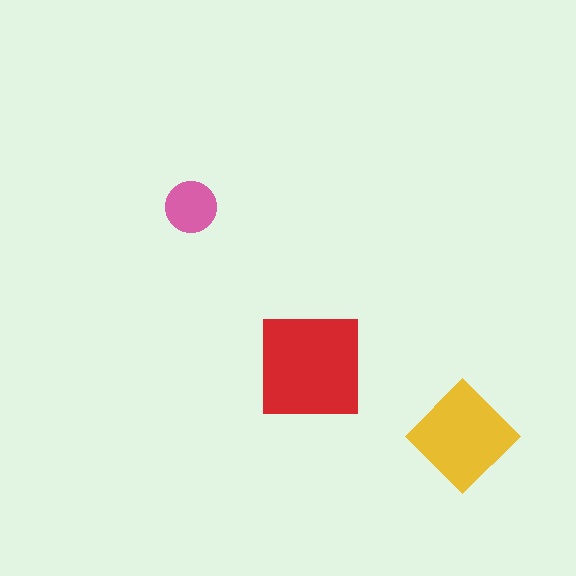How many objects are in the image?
There are 3 objects in the image.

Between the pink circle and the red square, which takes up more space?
The red square.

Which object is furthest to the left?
The pink circle is leftmost.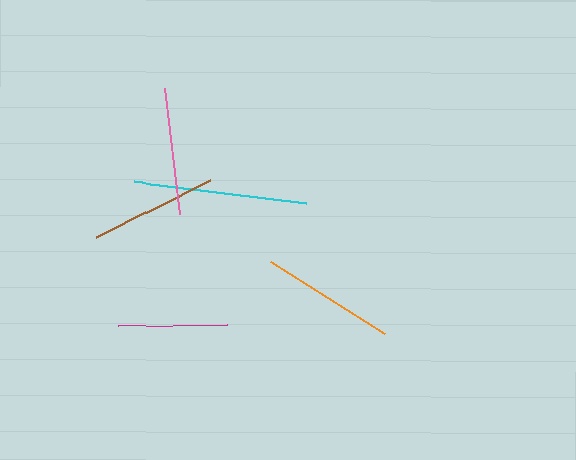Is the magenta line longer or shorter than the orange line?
The orange line is longer than the magenta line.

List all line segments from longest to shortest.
From longest to shortest: cyan, orange, brown, pink, magenta.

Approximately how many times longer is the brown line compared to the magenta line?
The brown line is approximately 1.2 times the length of the magenta line.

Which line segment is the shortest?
The magenta line is the shortest at approximately 109 pixels.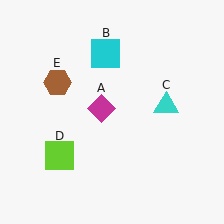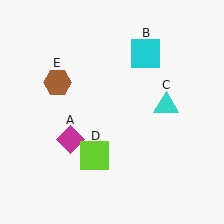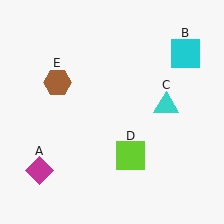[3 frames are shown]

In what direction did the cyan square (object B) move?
The cyan square (object B) moved right.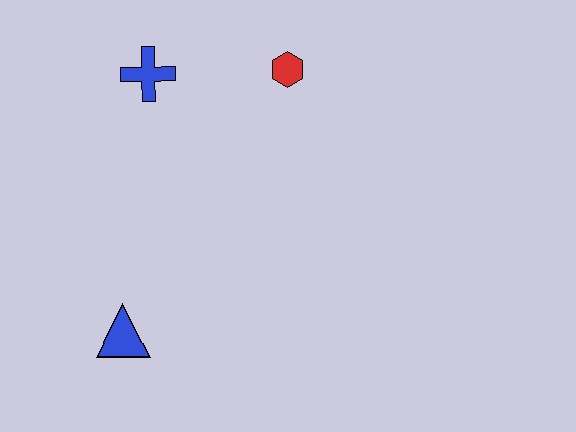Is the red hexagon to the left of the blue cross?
No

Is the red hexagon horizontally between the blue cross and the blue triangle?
No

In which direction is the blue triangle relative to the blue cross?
The blue triangle is below the blue cross.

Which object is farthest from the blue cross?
The blue triangle is farthest from the blue cross.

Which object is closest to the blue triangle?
The blue cross is closest to the blue triangle.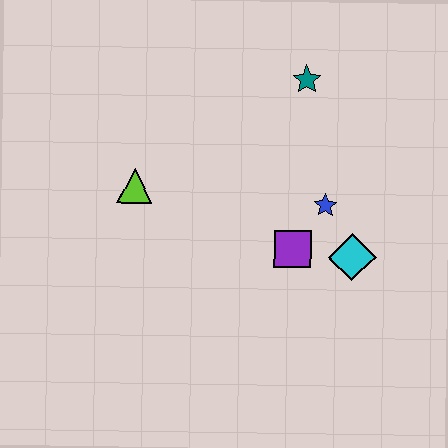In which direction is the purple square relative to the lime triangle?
The purple square is to the right of the lime triangle.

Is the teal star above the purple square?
Yes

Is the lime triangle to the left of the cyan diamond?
Yes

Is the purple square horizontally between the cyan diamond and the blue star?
No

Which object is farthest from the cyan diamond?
The lime triangle is farthest from the cyan diamond.